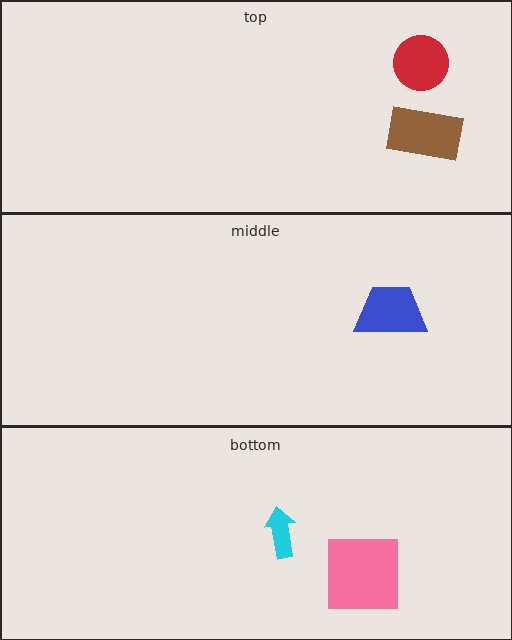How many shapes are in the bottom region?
2.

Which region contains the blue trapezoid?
The middle region.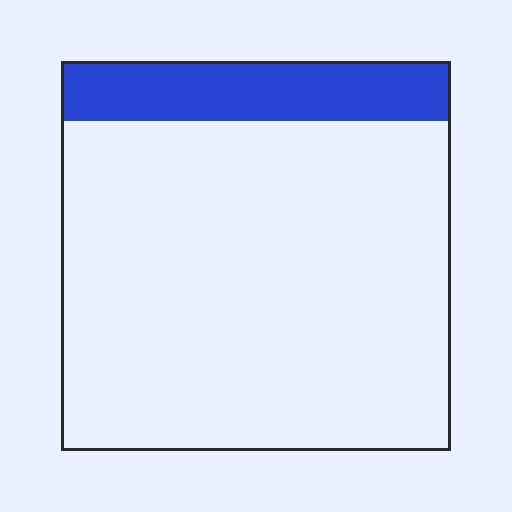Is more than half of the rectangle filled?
No.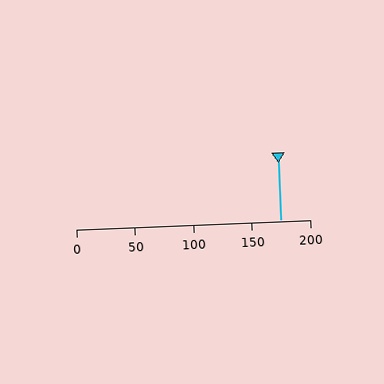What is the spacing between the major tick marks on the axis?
The major ticks are spaced 50 apart.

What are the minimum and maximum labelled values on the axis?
The axis runs from 0 to 200.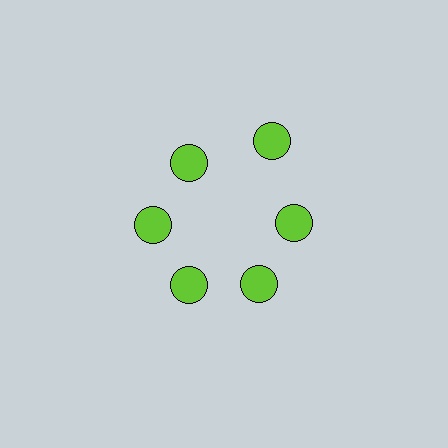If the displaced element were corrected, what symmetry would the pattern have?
It would have 6-fold rotational symmetry — the pattern would map onto itself every 60 degrees.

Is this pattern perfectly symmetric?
No. The 6 lime circles are arranged in a ring, but one element near the 1 o'clock position is pushed outward from the center, breaking the 6-fold rotational symmetry.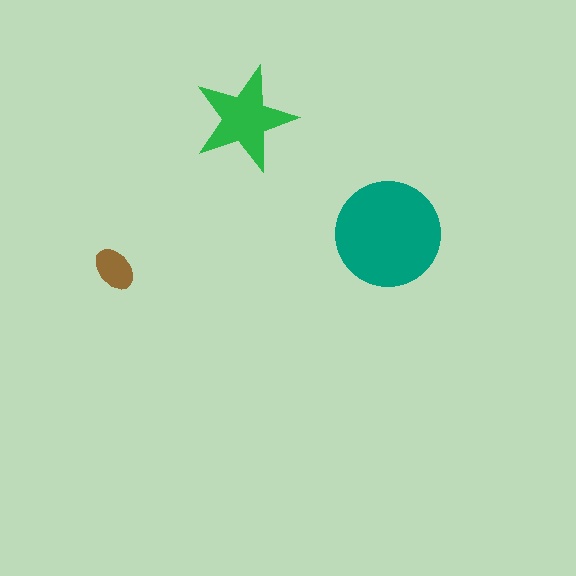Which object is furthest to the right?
The teal circle is rightmost.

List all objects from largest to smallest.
The teal circle, the green star, the brown ellipse.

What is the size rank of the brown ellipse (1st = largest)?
3rd.